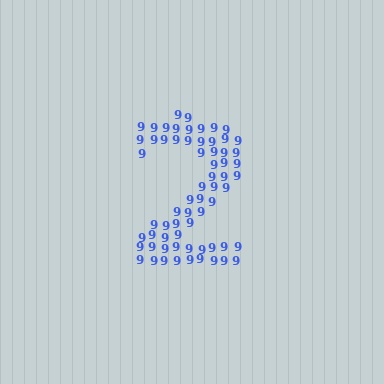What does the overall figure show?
The overall figure shows the digit 2.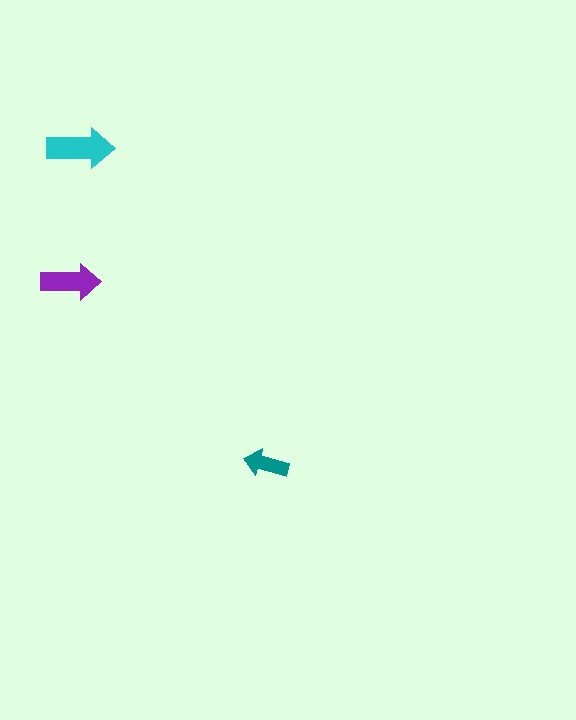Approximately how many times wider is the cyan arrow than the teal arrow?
About 1.5 times wider.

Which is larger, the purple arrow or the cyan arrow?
The cyan one.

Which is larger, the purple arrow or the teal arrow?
The purple one.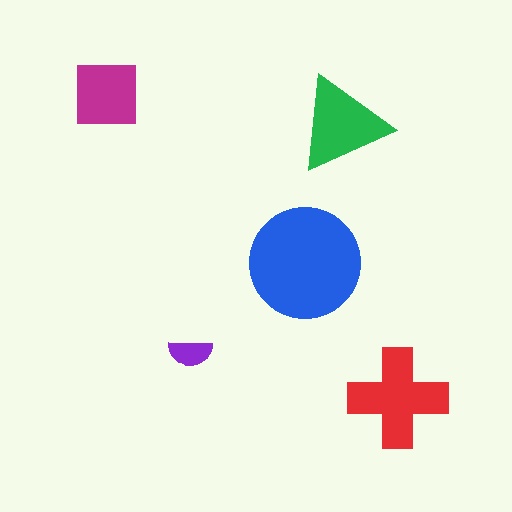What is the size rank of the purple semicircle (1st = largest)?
5th.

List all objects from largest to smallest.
The blue circle, the red cross, the green triangle, the magenta square, the purple semicircle.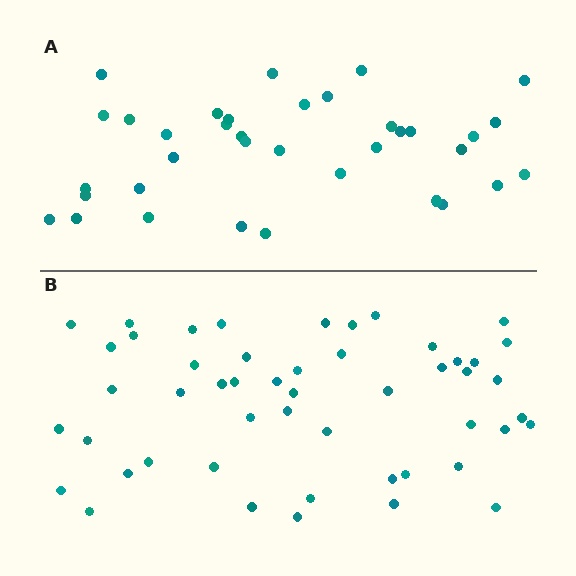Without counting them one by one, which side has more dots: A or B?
Region B (the bottom region) has more dots.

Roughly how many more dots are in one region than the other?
Region B has approximately 15 more dots than region A.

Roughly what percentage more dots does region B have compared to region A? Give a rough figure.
About 40% more.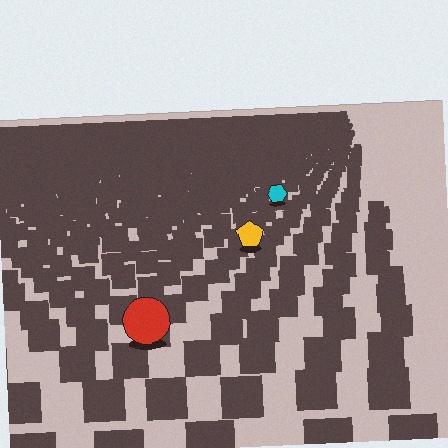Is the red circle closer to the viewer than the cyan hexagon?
Yes. The red circle is closer — you can tell from the texture gradient: the ground texture is coarser near it.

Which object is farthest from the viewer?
The cyan hexagon is farthest from the viewer. It appears smaller and the ground texture around it is denser.